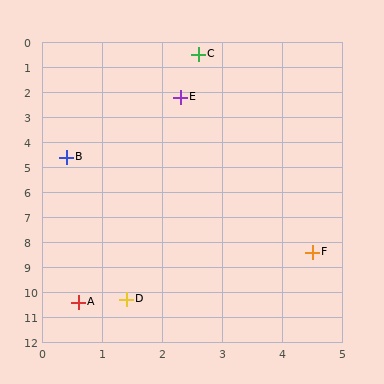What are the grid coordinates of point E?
Point E is at approximately (2.3, 2.2).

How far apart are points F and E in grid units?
Points F and E are about 6.6 grid units apart.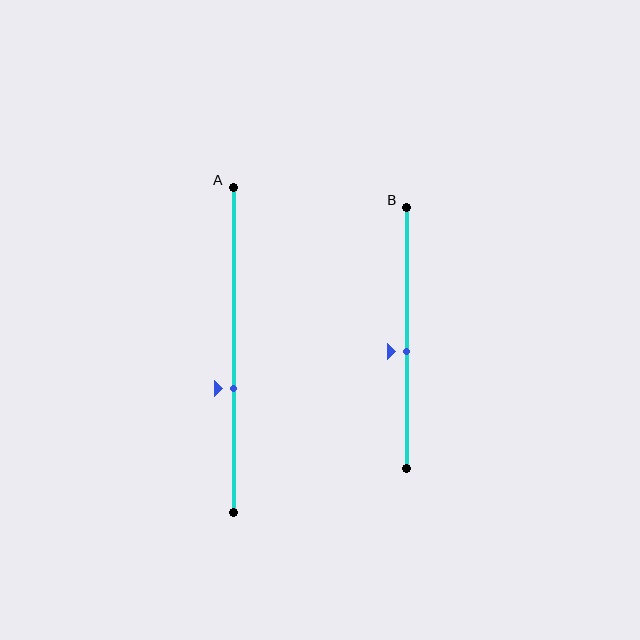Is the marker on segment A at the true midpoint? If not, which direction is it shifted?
No, the marker on segment A is shifted downward by about 12% of the segment length.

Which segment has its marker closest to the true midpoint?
Segment B has its marker closest to the true midpoint.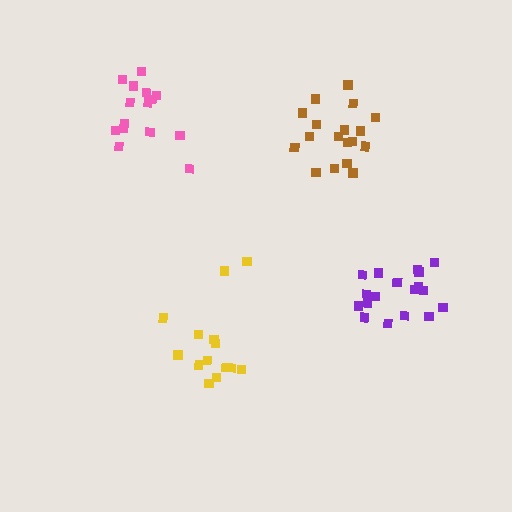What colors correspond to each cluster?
The clusters are colored: yellow, purple, pink, brown.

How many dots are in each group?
Group 1: 14 dots, Group 2: 18 dots, Group 3: 15 dots, Group 4: 18 dots (65 total).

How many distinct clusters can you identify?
There are 4 distinct clusters.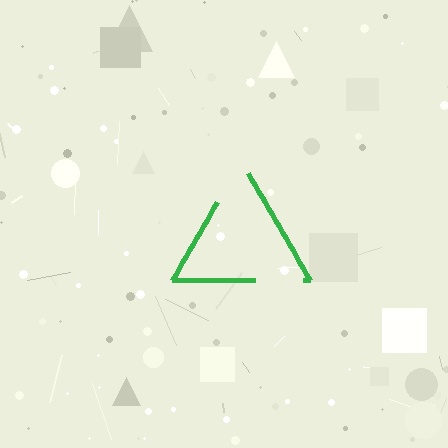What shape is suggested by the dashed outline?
The dashed outline suggests a triangle.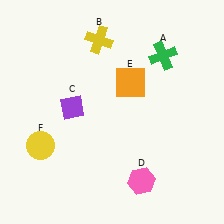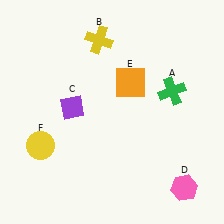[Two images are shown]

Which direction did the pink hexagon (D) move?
The pink hexagon (D) moved right.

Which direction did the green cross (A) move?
The green cross (A) moved down.